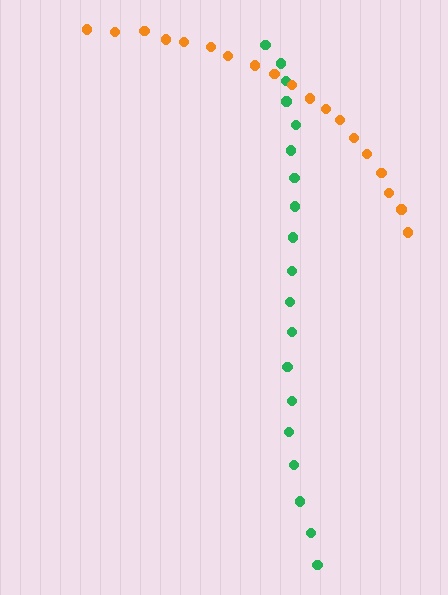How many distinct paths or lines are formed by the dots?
There are 2 distinct paths.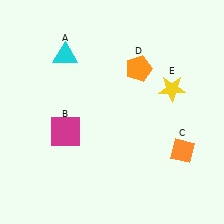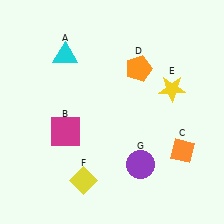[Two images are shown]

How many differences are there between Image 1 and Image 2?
There are 2 differences between the two images.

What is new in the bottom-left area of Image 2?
A yellow diamond (F) was added in the bottom-left area of Image 2.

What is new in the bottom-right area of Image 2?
A purple circle (G) was added in the bottom-right area of Image 2.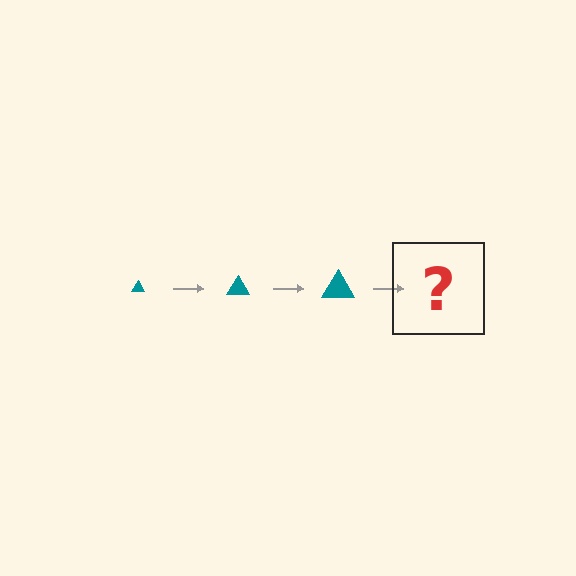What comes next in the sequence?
The next element should be a teal triangle, larger than the previous one.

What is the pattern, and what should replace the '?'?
The pattern is that the triangle gets progressively larger each step. The '?' should be a teal triangle, larger than the previous one.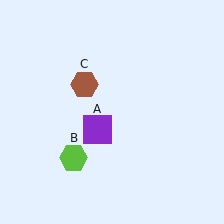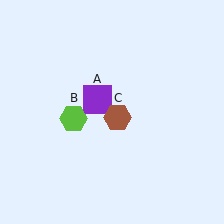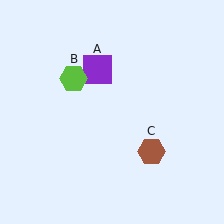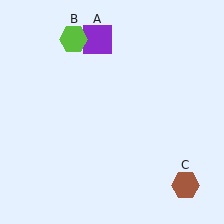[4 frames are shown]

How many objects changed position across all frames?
3 objects changed position: purple square (object A), lime hexagon (object B), brown hexagon (object C).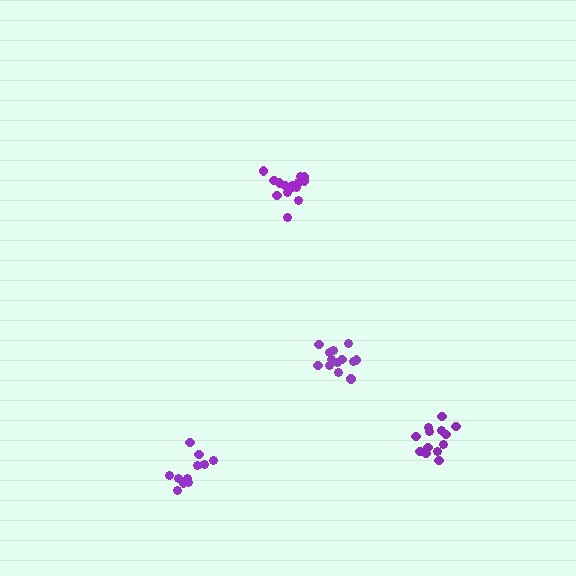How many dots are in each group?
Group 1: 13 dots, Group 2: 15 dots, Group 3: 12 dots, Group 4: 13 dots (53 total).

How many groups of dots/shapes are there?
There are 4 groups.